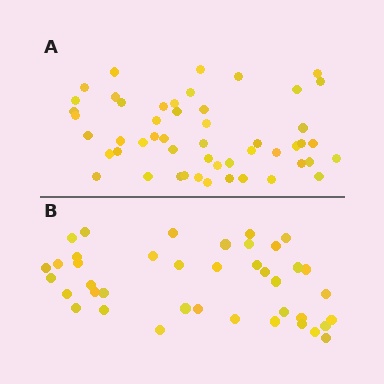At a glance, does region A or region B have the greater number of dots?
Region A (the top region) has more dots.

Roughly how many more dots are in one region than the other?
Region A has roughly 12 or so more dots than region B.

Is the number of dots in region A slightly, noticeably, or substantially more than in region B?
Region A has noticeably more, but not dramatically so. The ratio is roughly 1.3 to 1.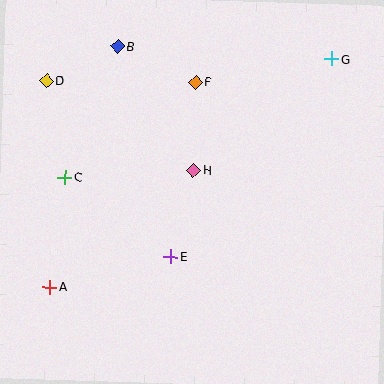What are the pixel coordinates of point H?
Point H is at (193, 171).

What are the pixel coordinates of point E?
Point E is at (171, 257).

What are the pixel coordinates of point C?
Point C is at (65, 177).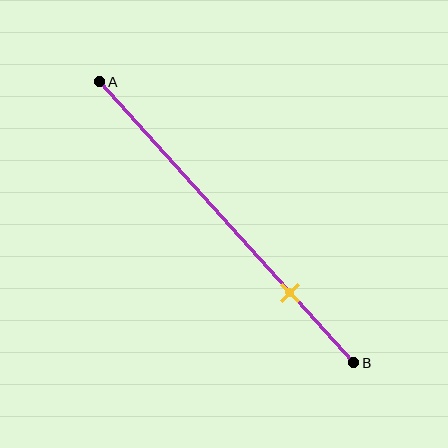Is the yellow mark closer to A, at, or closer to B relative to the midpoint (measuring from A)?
The yellow mark is closer to point B than the midpoint of segment AB.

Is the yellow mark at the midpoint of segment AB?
No, the mark is at about 75% from A, not at the 50% midpoint.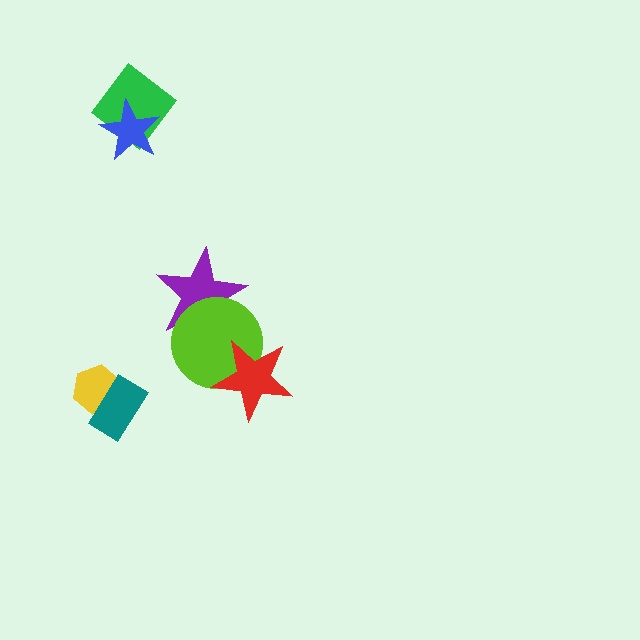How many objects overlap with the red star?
1 object overlaps with the red star.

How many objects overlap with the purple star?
1 object overlaps with the purple star.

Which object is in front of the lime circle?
The red star is in front of the lime circle.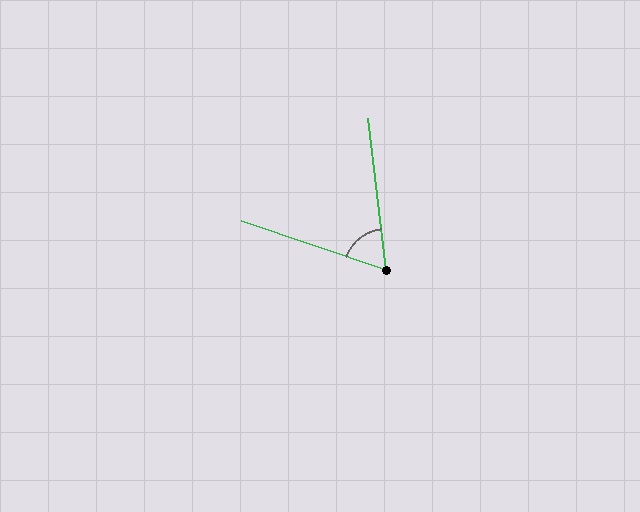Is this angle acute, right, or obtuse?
It is acute.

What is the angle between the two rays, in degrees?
Approximately 64 degrees.